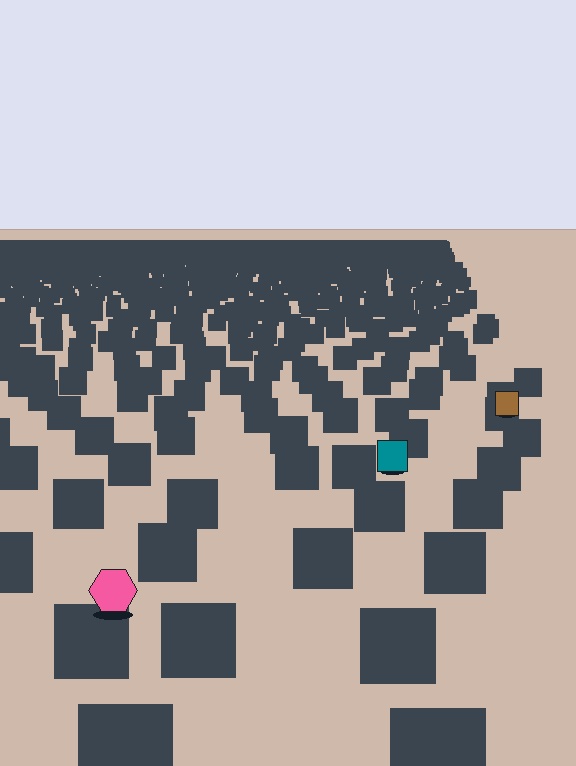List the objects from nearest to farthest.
From nearest to farthest: the pink hexagon, the teal square, the brown square.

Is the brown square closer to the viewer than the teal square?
No. The teal square is closer — you can tell from the texture gradient: the ground texture is coarser near it.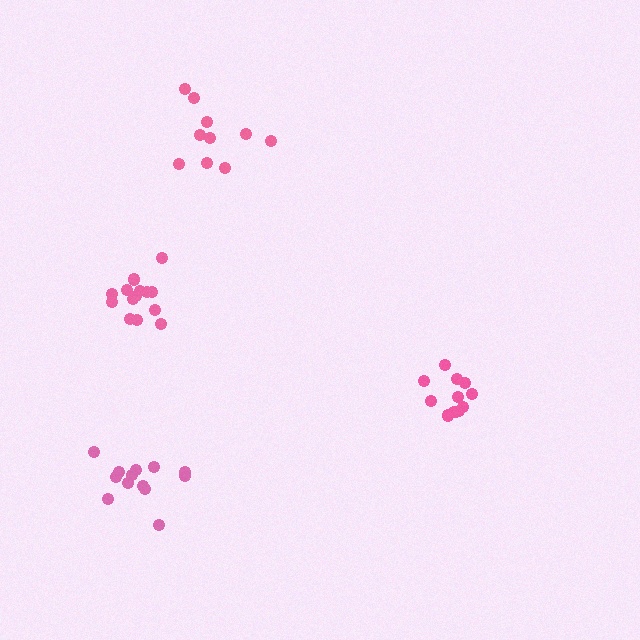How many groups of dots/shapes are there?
There are 4 groups.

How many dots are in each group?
Group 1: 10 dots, Group 2: 13 dots, Group 3: 14 dots, Group 4: 12 dots (49 total).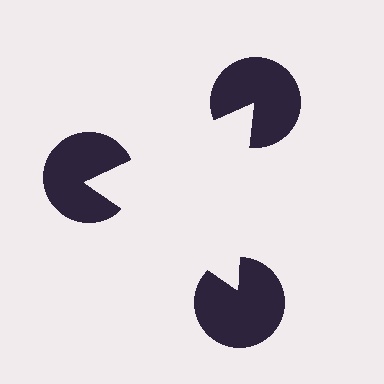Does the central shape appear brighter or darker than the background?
It typically appears slightly brighter than the background, even though no actual brightness change is drawn.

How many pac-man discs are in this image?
There are 3 — one at each vertex of the illusory triangle.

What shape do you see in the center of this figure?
An illusory triangle — its edges are inferred from the aligned wedge cuts in the pac-man discs, not physically drawn.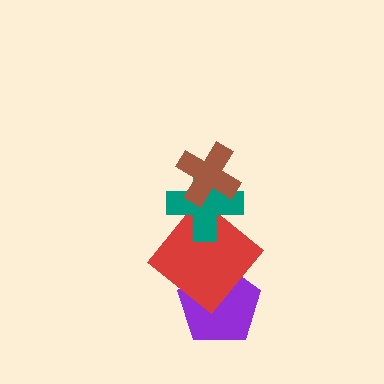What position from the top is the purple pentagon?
The purple pentagon is 4th from the top.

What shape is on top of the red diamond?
The teal cross is on top of the red diamond.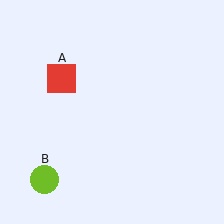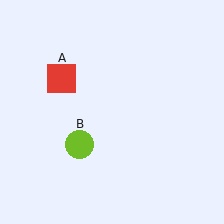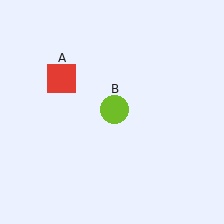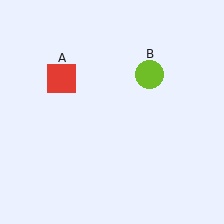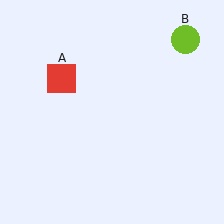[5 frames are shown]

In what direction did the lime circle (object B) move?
The lime circle (object B) moved up and to the right.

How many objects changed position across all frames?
1 object changed position: lime circle (object B).